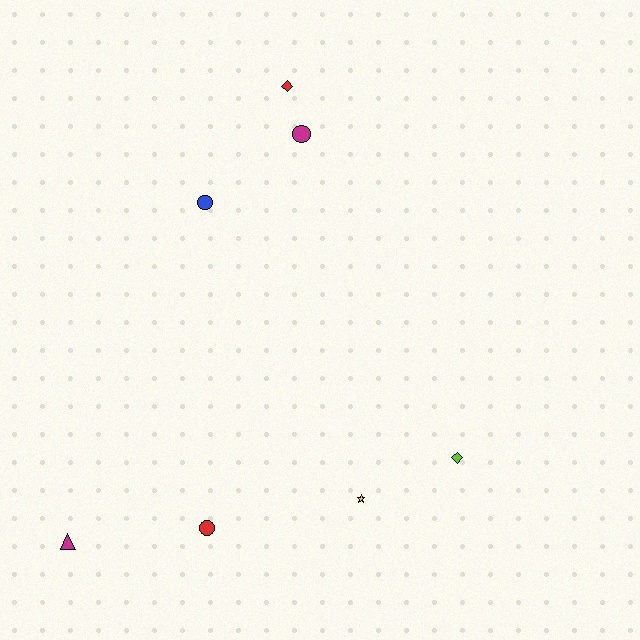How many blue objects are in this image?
There is 1 blue object.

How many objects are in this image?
There are 7 objects.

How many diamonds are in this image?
There are 2 diamonds.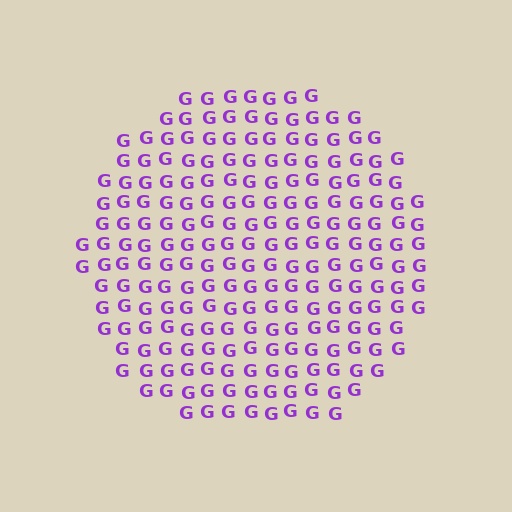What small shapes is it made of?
It is made of small letter G's.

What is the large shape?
The large shape is a circle.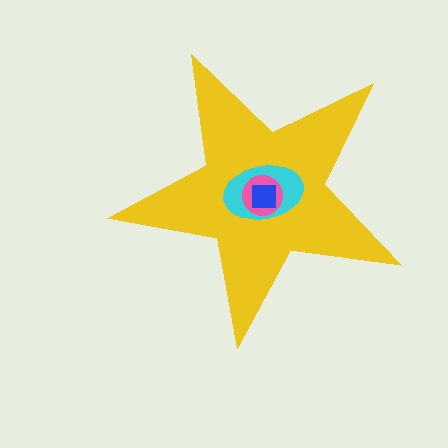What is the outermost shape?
The yellow star.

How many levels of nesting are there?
4.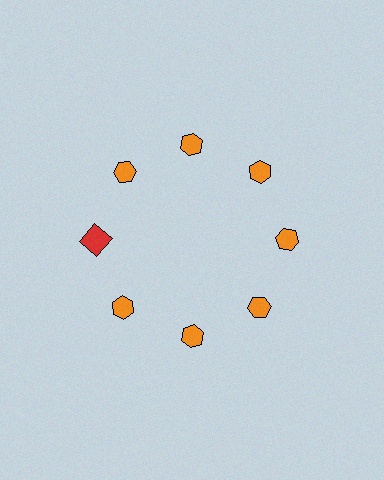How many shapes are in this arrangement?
There are 8 shapes arranged in a ring pattern.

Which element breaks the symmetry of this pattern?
The red square at roughly the 9 o'clock position breaks the symmetry. All other shapes are orange hexagons.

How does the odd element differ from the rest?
It differs in both color (red instead of orange) and shape (square instead of hexagon).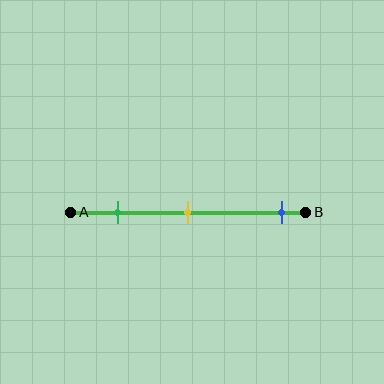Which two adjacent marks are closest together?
The green and yellow marks are the closest adjacent pair.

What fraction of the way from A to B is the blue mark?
The blue mark is approximately 90% (0.9) of the way from A to B.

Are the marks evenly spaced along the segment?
No, the marks are not evenly spaced.